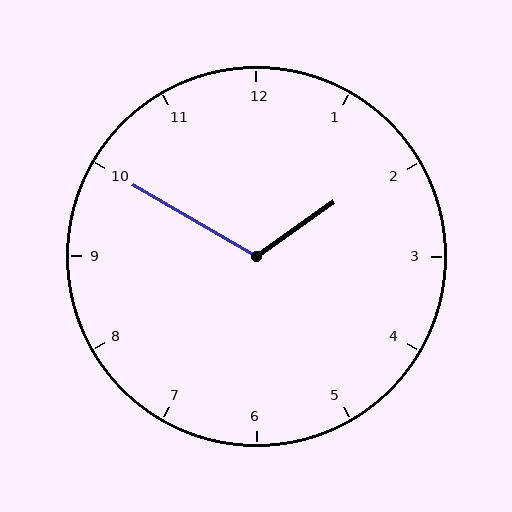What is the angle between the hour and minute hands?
Approximately 115 degrees.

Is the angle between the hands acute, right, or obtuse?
It is obtuse.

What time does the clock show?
1:50.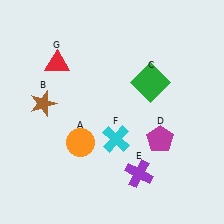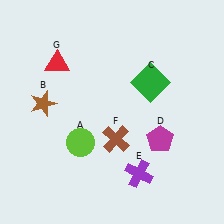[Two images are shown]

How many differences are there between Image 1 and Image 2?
There are 2 differences between the two images.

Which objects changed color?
A changed from orange to lime. F changed from cyan to brown.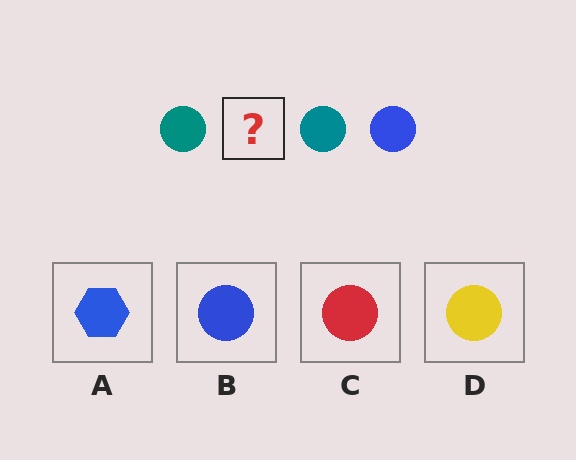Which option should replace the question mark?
Option B.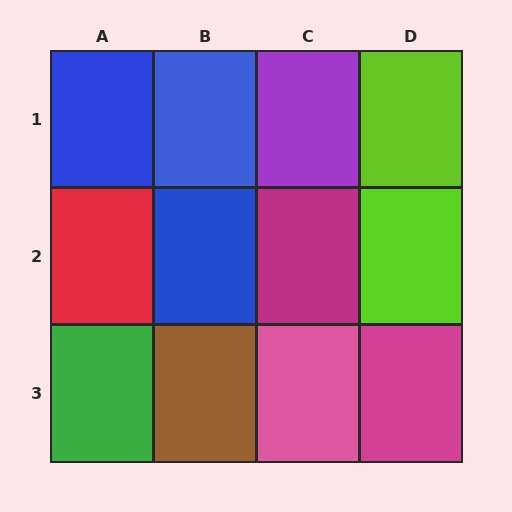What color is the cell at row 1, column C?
Purple.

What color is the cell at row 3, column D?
Magenta.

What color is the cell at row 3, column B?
Brown.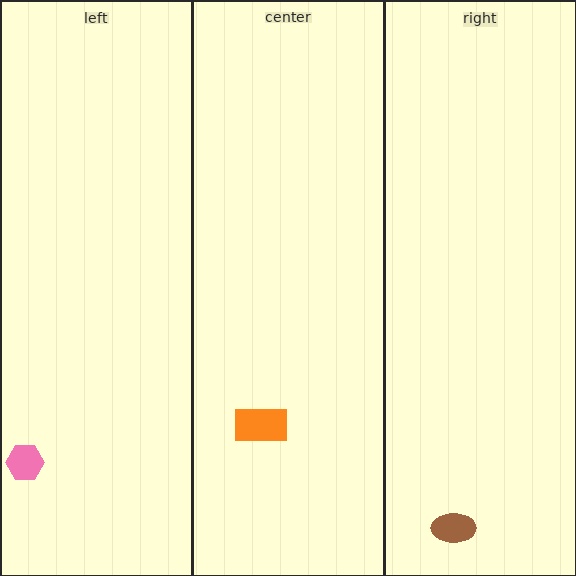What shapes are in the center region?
The orange rectangle.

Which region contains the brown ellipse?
The right region.